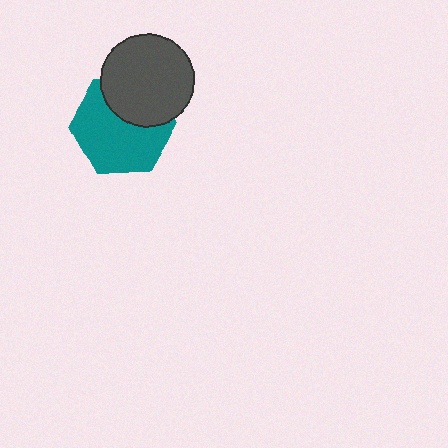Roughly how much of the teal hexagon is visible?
Most of it is visible (roughly 66%).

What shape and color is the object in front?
The object in front is a dark gray circle.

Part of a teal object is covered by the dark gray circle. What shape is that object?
It is a hexagon.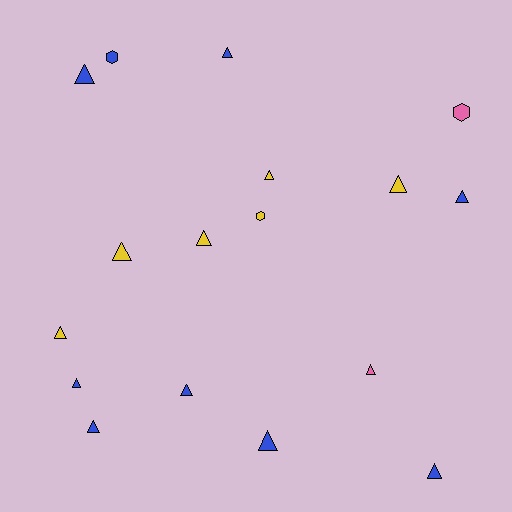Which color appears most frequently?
Blue, with 9 objects.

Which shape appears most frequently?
Triangle, with 14 objects.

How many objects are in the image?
There are 17 objects.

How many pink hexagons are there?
There is 1 pink hexagon.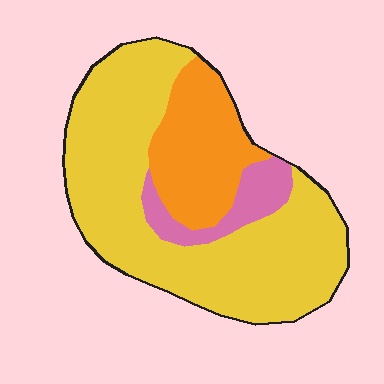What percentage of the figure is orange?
Orange takes up about one quarter (1/4) of the figure.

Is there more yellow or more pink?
Yellow.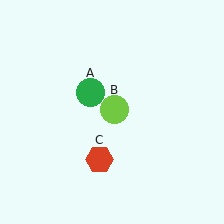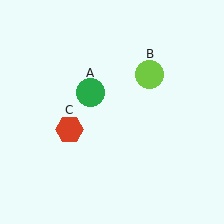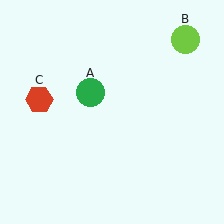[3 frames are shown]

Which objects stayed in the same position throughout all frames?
Green circle (object A) remained stationary.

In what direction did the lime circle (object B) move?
The lime circle (object B) moved up and to the right.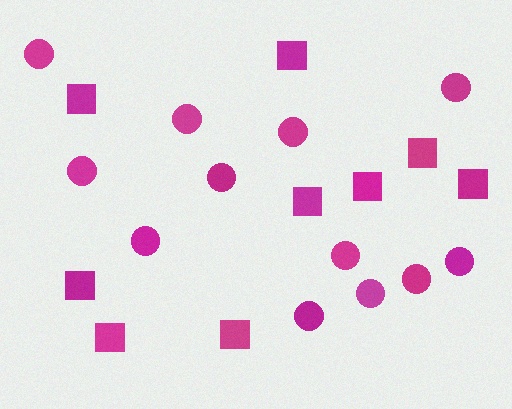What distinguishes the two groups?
There are 2 groups: one group of circles (12) and one group of squares (9).